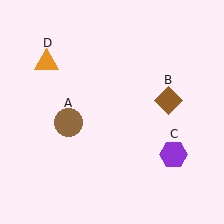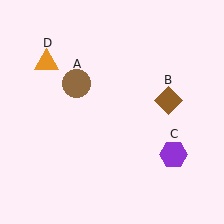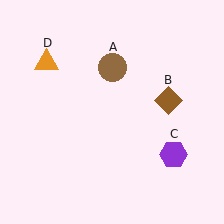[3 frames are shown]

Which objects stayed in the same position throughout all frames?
Brown diamond (object B) and purple hexagon (object C) and orange triangle (object D) remained stationary.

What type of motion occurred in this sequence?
The brown circle (object A) rotated clockwise around the center of the scene.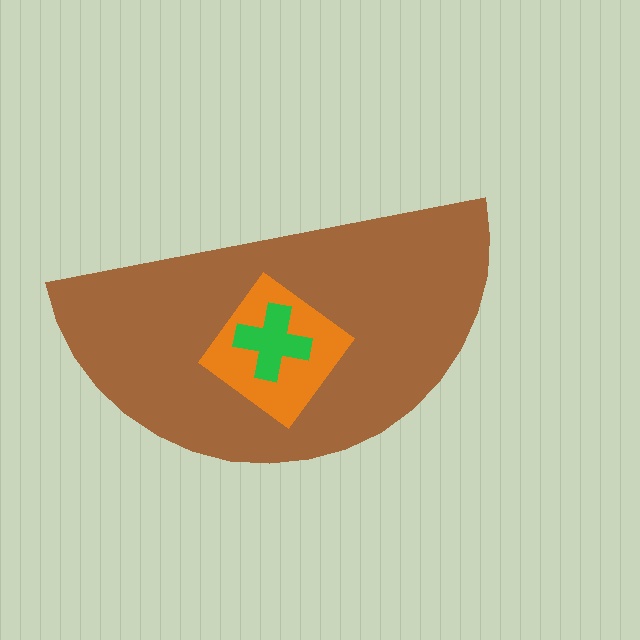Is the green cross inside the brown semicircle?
Yes.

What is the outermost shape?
The brown semicircle.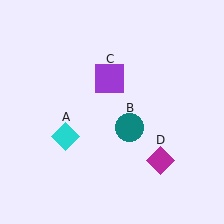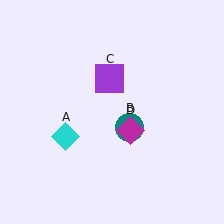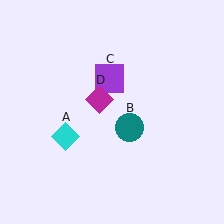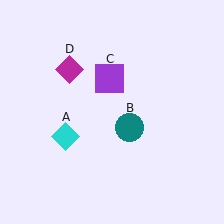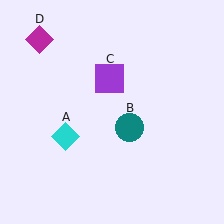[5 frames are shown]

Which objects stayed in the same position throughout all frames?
Cyan diamond (object A) and teal circle (object B) and purple square (object C) remained stationary.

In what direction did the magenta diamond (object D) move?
The magenta diamond (object D) moved up and to the left.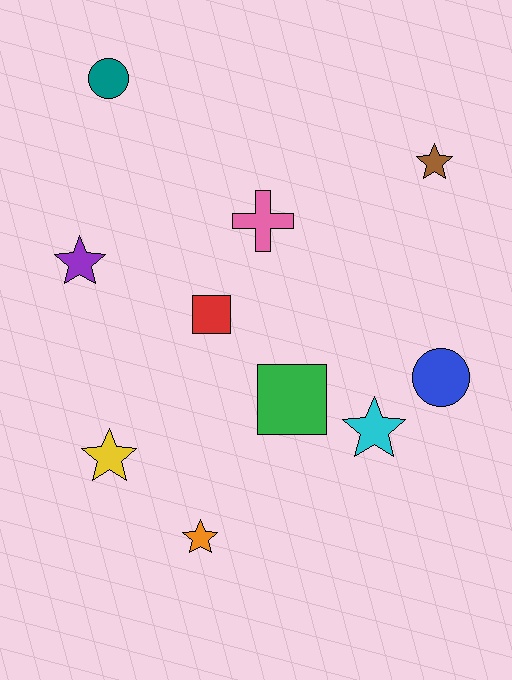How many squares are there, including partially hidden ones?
There are 2 squares.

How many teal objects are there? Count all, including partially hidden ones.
There is 1 teal object.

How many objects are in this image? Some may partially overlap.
There are 10 objects.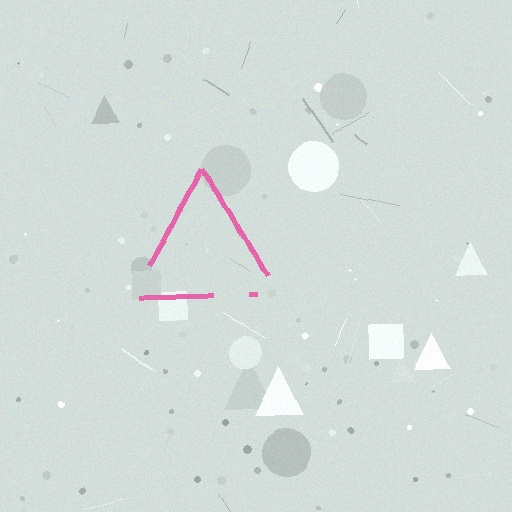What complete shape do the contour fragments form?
The contour fragments form a triangle.